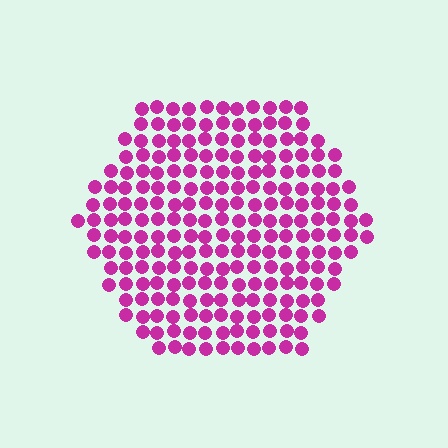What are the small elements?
The small elements are circles.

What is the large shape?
The large shape is a hexagon.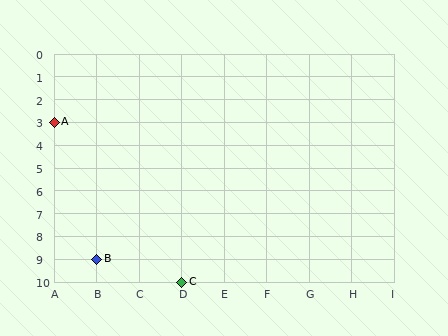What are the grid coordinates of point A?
Point A is at grid coordinates (A, 3).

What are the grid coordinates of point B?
Point B is at grid coordinates (B, 9).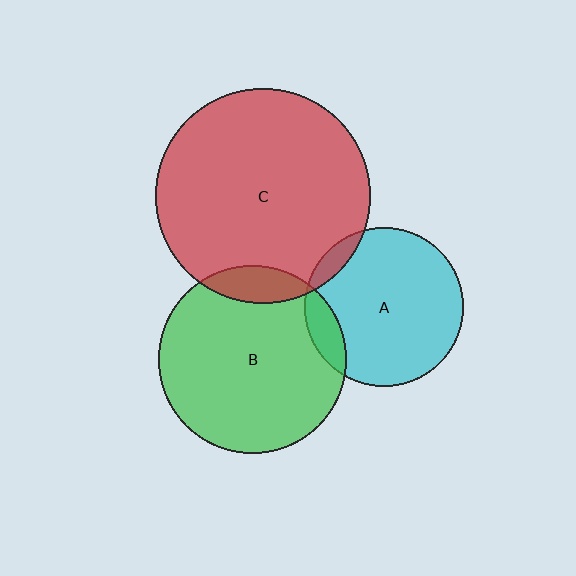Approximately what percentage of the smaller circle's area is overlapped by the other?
Approximately 10%.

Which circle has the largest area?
Circle C (red).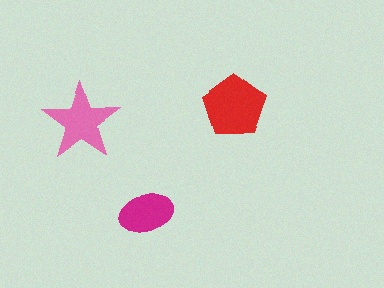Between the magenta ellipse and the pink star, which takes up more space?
The pink star.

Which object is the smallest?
The magenta ellipse.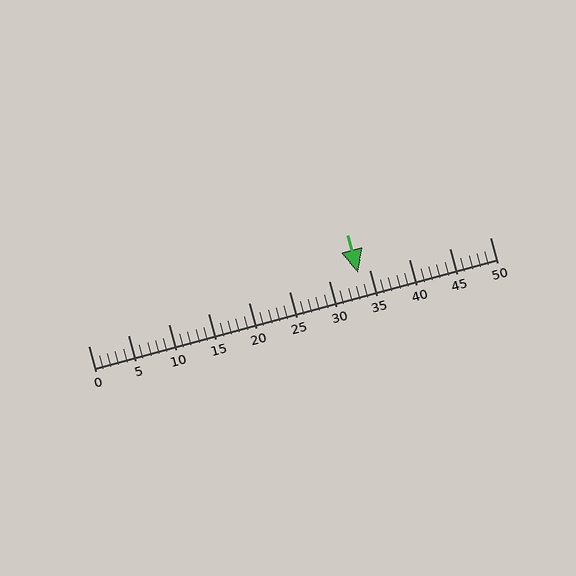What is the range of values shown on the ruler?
The ruler shows values from 0 to 50.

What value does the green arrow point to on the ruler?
The green arrow points to approximately 34.